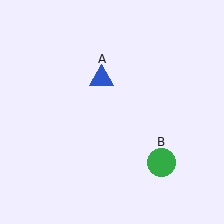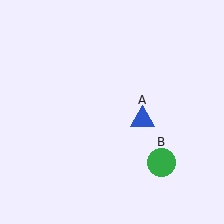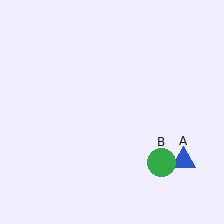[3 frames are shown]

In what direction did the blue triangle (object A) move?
The blue triangle (object A) moved down and to the right.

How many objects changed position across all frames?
1 object changed position: blue triangle (object A).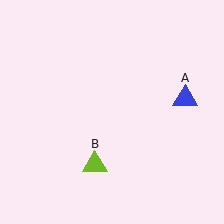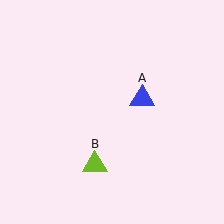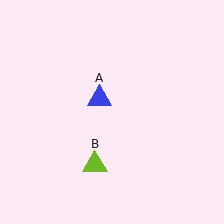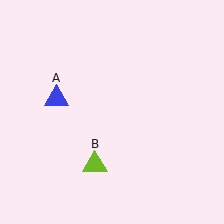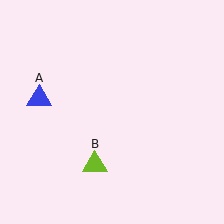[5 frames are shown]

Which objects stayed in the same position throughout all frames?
Lime triangle (object B) remained stationary.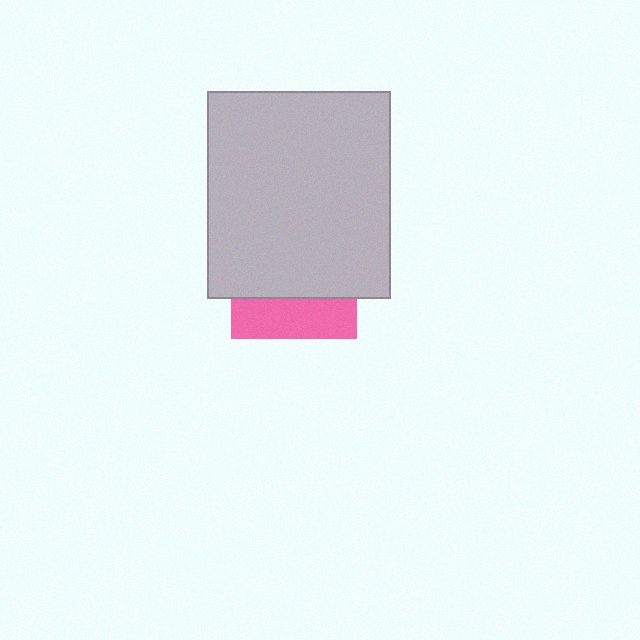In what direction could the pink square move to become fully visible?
The pink square could move down. That would shift it out from behind the light gray rectangle entirely.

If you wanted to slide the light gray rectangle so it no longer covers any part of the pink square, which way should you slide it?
Slide it up — that is the most direct way to separate the two shapes.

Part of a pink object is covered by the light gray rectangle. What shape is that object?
It is a square.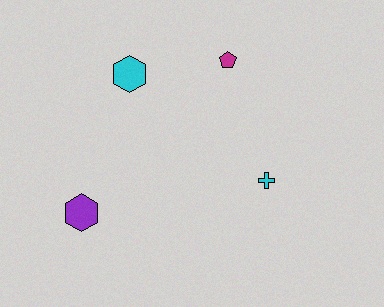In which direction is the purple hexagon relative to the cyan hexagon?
The purple hexagon is below the cyan hexagon.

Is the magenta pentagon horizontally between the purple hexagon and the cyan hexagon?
No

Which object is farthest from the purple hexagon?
The magenta pentagon is farthest from the purple hexagon.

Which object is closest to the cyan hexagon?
The magenta pentagon is closest to the cyan hexagon.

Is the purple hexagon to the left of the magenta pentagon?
Yes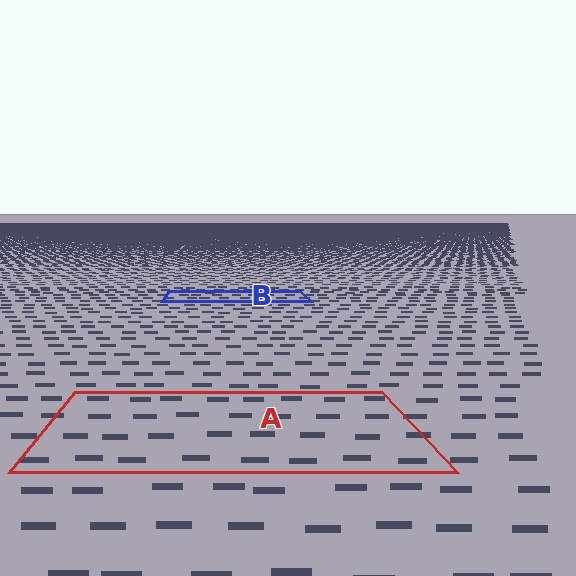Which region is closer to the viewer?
Region A is closer. The texture elements there are larger and more spread out.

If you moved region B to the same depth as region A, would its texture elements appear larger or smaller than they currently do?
They would appear larger. At a closer depth, the same texture elements are projected at a bigger on-screen size.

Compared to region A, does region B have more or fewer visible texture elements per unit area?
Region B has more texture elements per unit area — they are packed more densely because it is farther away.